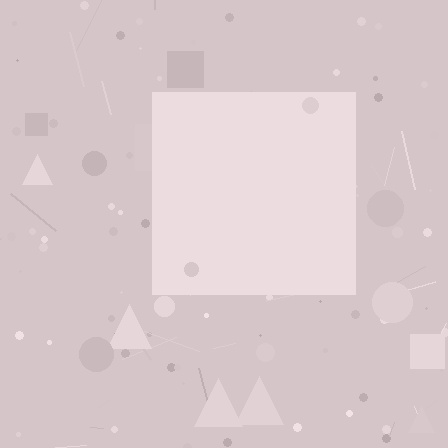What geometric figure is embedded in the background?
A square is embedded in the background.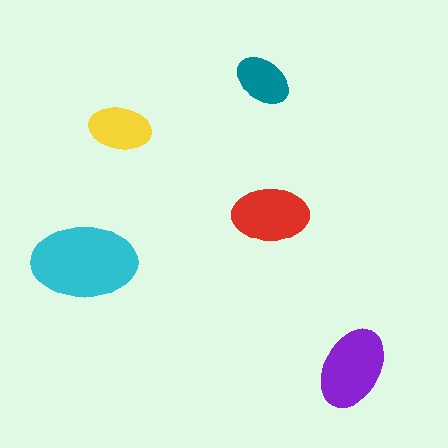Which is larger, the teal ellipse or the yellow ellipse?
The yellow one.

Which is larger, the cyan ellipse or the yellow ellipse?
The cyan one.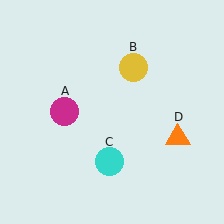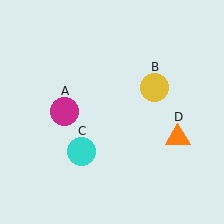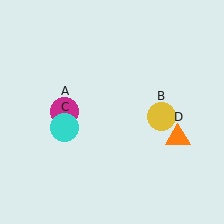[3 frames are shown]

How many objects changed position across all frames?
2 objects changed position: yellow circle (object B), cyan circle (object C).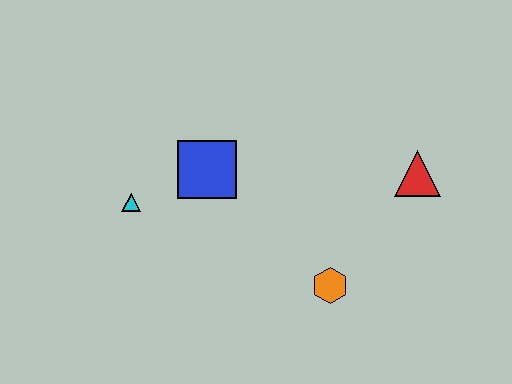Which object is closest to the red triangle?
The orange hexagon is closest to the red triangle.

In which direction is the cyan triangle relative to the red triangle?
The cyan triangle is to the left of the red triangle.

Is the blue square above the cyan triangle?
Yes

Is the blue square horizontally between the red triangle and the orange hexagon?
No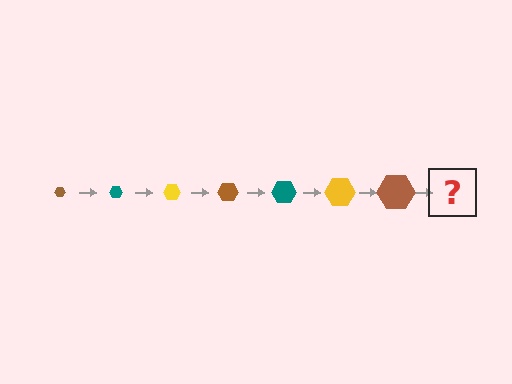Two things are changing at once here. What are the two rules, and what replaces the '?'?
The two rules are that the hexagon grows larger each step and the color cycles through brown, teal, and yellow. The '?' should be a teal hexagon, larger than the previous one.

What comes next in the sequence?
The next element should be a teal hexagon, larger than the previous one.